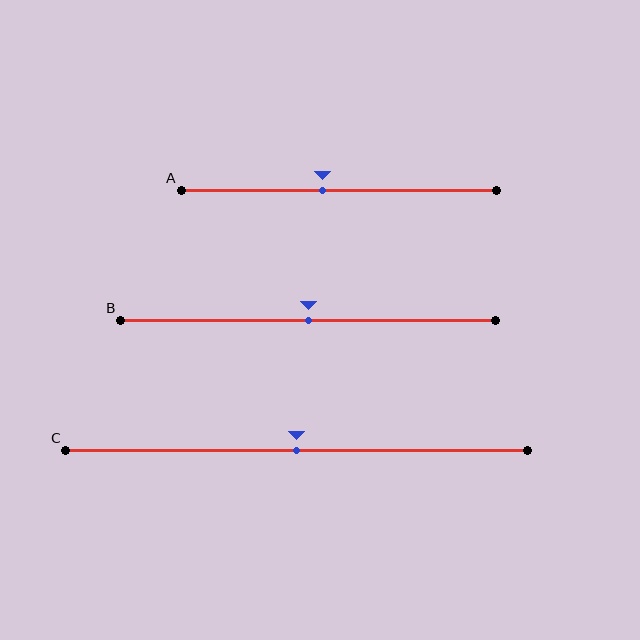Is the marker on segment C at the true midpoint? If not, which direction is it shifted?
Yes, the marker on segment C is at the true midpoint.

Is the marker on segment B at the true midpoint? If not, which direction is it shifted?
Yes, the marker on segment B is at the true midpoint.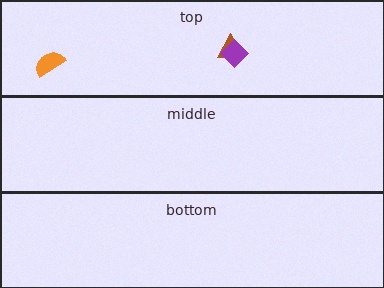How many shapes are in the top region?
3.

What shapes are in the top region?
The brown triangle, the orange semicircle, the purple diamond.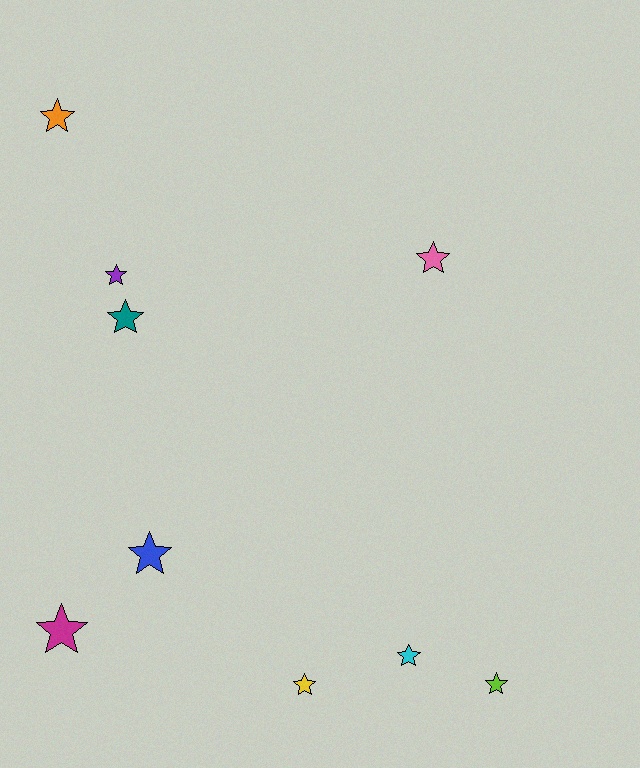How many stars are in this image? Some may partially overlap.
There are 9 stars.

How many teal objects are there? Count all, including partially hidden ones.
There is 1 teal object.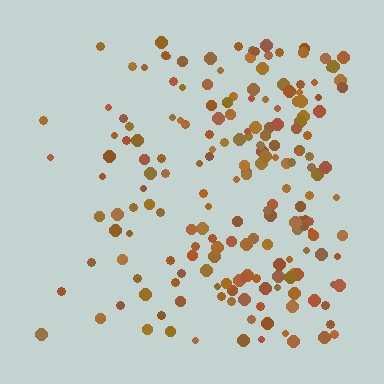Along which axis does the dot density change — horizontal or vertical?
Horizontal.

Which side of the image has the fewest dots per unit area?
The left.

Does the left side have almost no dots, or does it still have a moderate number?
Still a moderate number, just noticeably fewer than the right.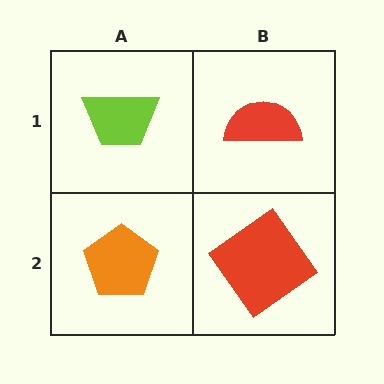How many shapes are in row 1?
2 shapes.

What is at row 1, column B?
A red semicircle.